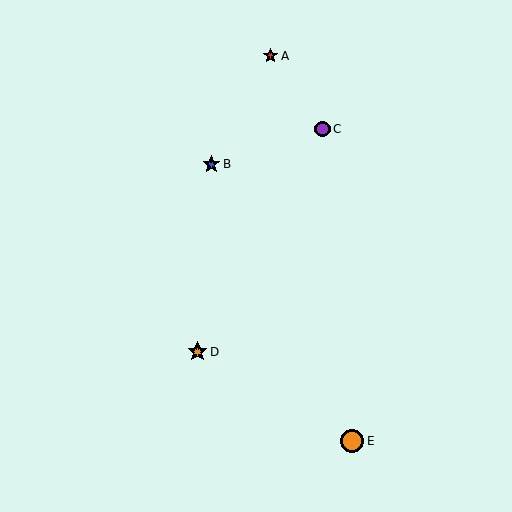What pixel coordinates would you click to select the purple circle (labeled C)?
Click at (322, 129) to select the purple circle C.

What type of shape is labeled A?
Shape A is a red star.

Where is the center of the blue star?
The center of the blue star is at (211, 164).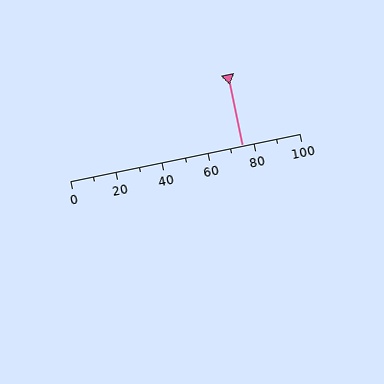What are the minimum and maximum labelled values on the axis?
The axis runs from 0 to 100.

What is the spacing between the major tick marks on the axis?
The major ticks are spaced 20 apart.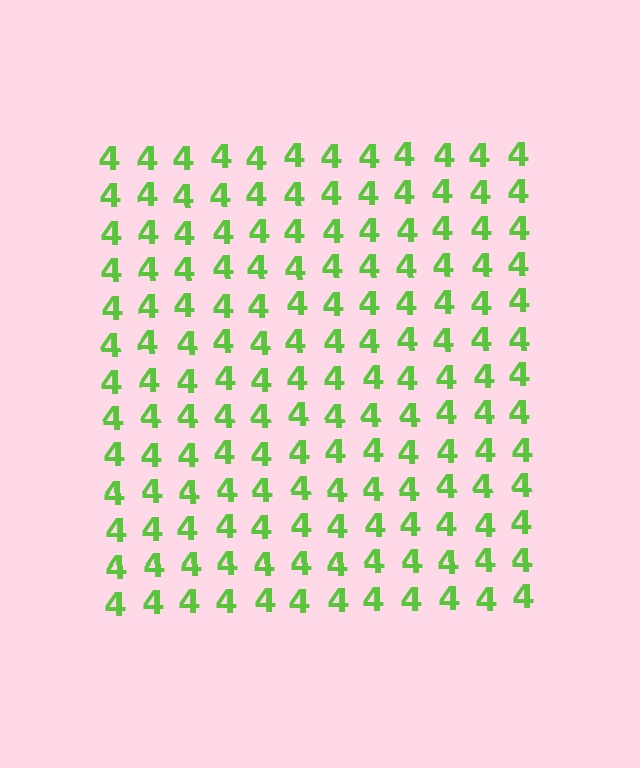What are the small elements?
The small elements are digit 4's.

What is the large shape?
The large shape is a square.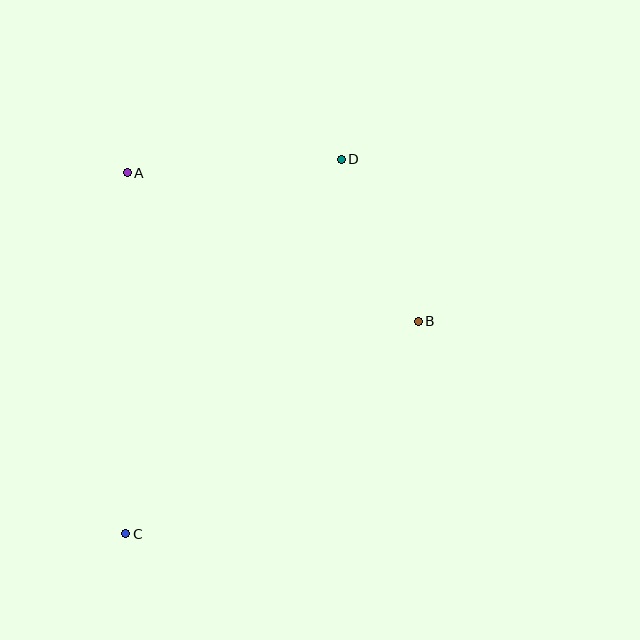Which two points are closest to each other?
Points B and D are closest to each other.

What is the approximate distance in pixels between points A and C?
The distance between A and C is approximately 361 pixels.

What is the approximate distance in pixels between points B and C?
The distance between B and C is approximately 362 pixels.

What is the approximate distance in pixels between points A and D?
The distance between A and D is approximately 214 pixels.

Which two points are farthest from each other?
Points C and D are farthest from each other.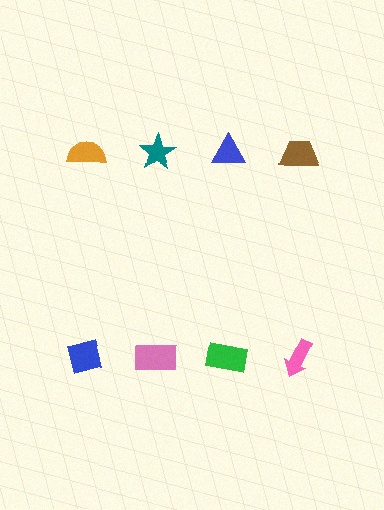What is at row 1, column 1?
An orange semicircle.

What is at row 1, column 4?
A brown trapezoid.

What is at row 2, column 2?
A pink rectangle.